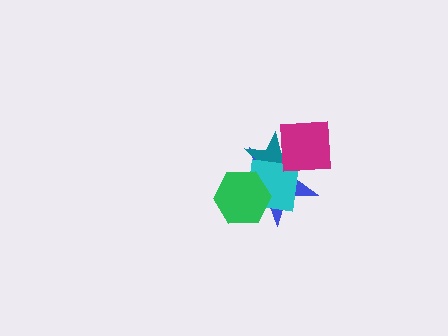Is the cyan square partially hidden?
Yes, it is partially covered by another shape.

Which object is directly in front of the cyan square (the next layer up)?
The magenta square is directly in front of the cyan square.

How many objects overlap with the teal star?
4 objects overlap with the teal star.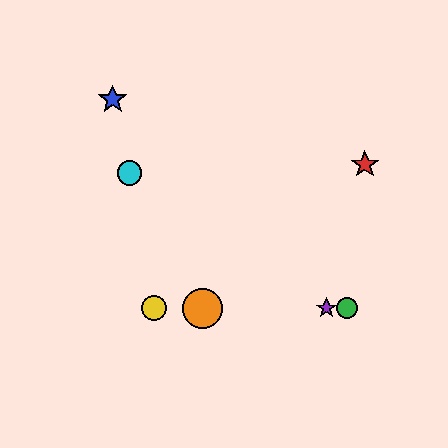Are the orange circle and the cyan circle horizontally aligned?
No, the orange circle is at y≈308 and the cyan circle is at y≈173.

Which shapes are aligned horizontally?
The green circle, the yellow circle, the purple star, the orange circle are aligned horizontally.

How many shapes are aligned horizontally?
4 shapes (the green circle, the yellow circle, the purple star, the orange circle) are aligned horizontally.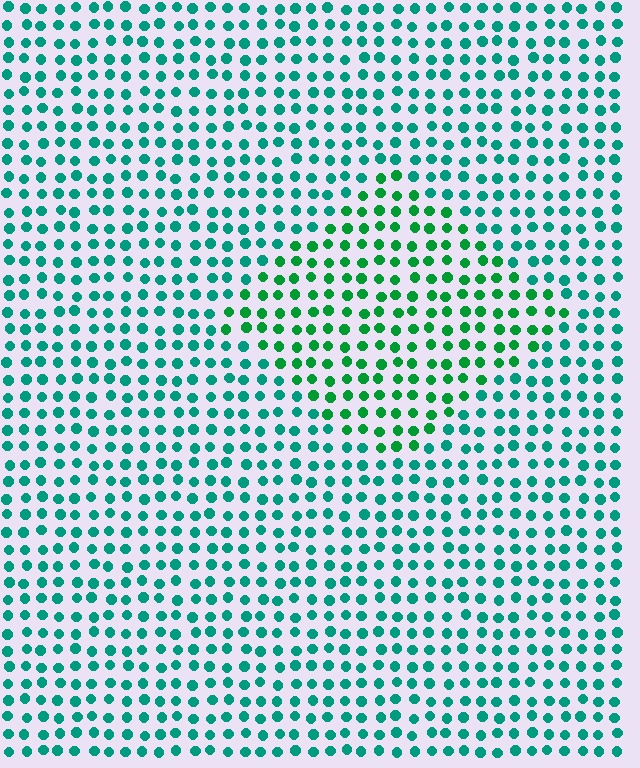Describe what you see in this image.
The image is filled with small teal elements in a uniform arrangement. A diamond-shaped region is visible where the elements are tinted to a slightly different hue, forming a subtle color boundary.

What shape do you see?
I see a diamond.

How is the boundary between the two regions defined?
The boundary is defined purely by a slight shift in hue (about 30 degrees). Spacing, size, and orientation are identical on both sides.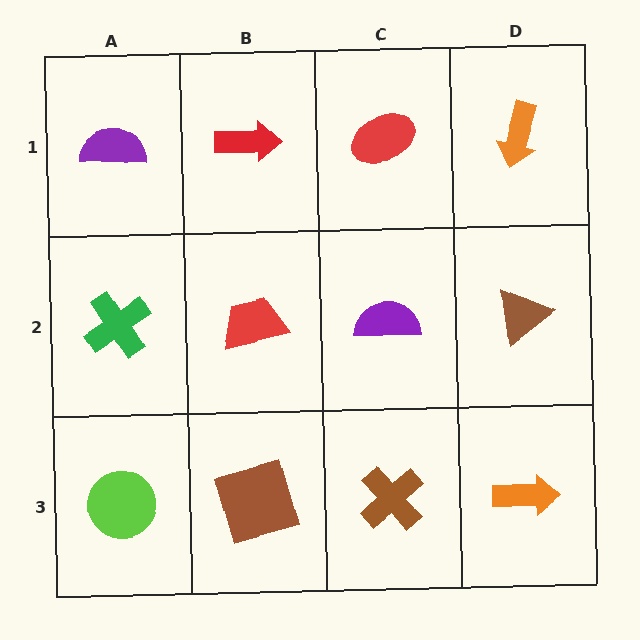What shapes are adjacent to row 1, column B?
A red trapezoid (row 2, column B), a purple semicircle (row 1, column A), a red ellipse (row 1, column C).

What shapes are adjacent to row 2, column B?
A red arrow (row 1, column B), a brown square (row 3, column B), a green cross (row 2, column A), a purple semicircle (row 2, column C).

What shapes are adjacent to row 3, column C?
A purple semicircle (row 2, column C), a brown square (row 3, column B), an orange arrow (row 3, column D).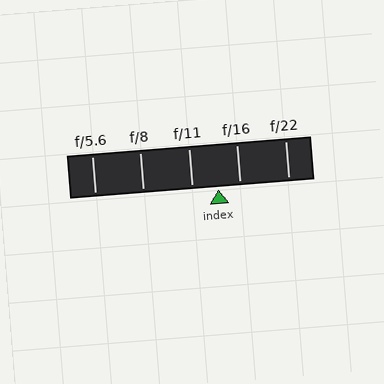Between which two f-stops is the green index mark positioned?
The index mark is between f/11 and f/16.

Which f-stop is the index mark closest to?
The index mark is closest to f/16.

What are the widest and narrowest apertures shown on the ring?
The widest aperture shown is f/5.6 and the narrowest is f/22.